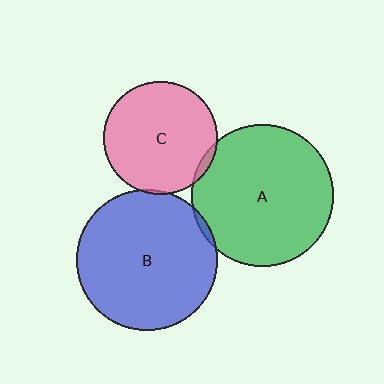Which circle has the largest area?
Circle A (green).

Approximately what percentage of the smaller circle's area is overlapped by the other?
Approximately 5%.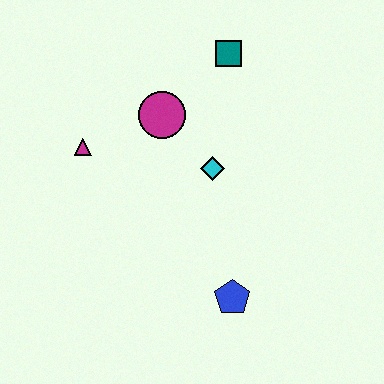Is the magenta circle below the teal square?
Yes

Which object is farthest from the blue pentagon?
The teal square is farthest from the blue pentagon.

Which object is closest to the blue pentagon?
The cyan diamond is closest to the blue pentagon.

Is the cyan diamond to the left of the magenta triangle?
No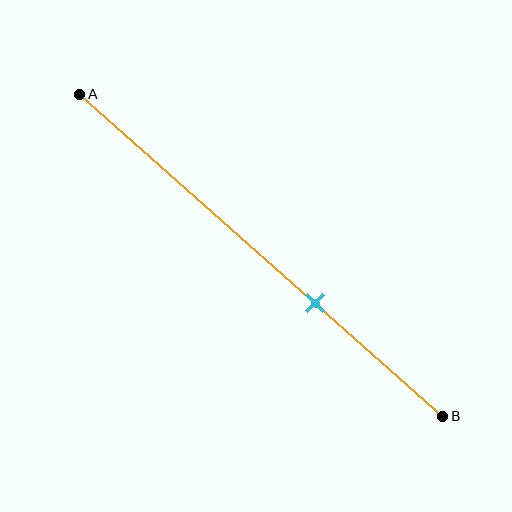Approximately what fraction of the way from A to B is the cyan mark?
The cyan mark is approximately 65% of the way from A to B.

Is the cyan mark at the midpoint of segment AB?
No, the mark is at about 65% from A, not at the 50% midpoint.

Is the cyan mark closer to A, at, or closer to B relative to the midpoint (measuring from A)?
The cyan mark is closer to point B than the midpoint of segment AB.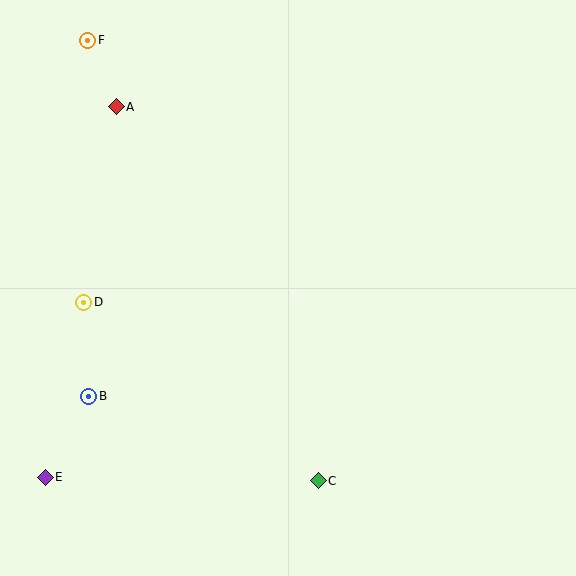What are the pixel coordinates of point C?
Point C is at (318, 481).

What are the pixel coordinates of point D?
Point D is at (84, 302).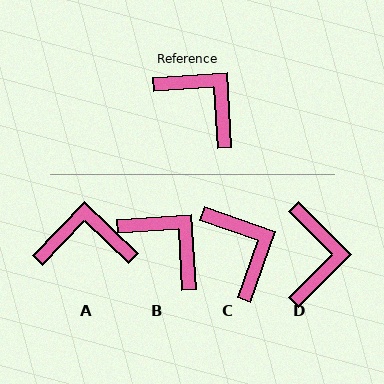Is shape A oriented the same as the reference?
No, it is off by about 43 degrees.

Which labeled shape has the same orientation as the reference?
B.